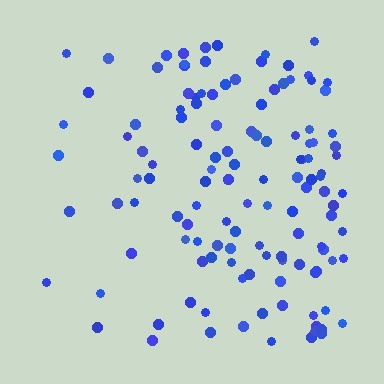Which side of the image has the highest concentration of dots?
The right.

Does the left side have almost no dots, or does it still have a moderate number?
Still a moderate number, just noticeably fewer than the right.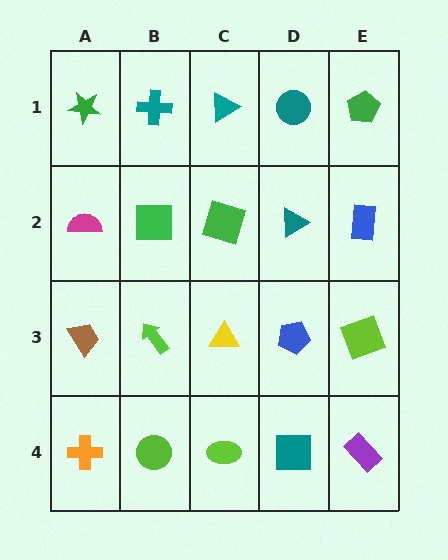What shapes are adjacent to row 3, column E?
A blue rectangle (row 2, column E), a purple rectangle (row 4, column E), a blue pentagon (row 3, column D).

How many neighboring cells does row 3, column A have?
3.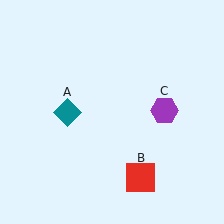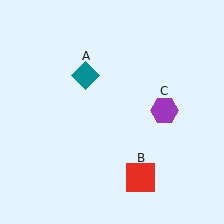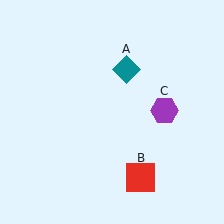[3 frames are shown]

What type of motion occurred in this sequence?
The teal diamond (object A) rotated clockwise around the center of the scene.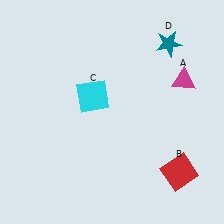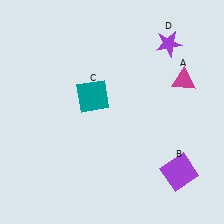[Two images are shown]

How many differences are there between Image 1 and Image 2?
There are 3 differences between the two images.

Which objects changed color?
B changed from red to purple. C changed from cyan to teal. D changed from teal to purple.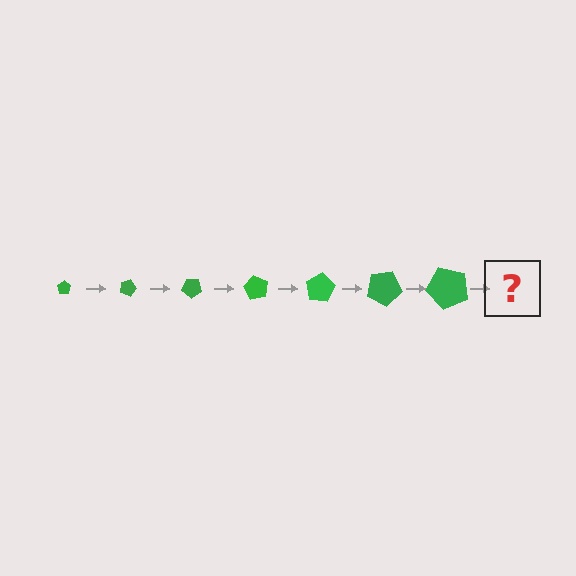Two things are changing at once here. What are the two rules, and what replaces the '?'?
The two rules are that the pentagon grows larger each step and it rotates 20 degrees each step. The '?' should be a pentagon, larger than the previous one and rotated 140 degrees from the start.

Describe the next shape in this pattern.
It should be a pentagon, larger than the previous one and rotated 140 degrees from the start.